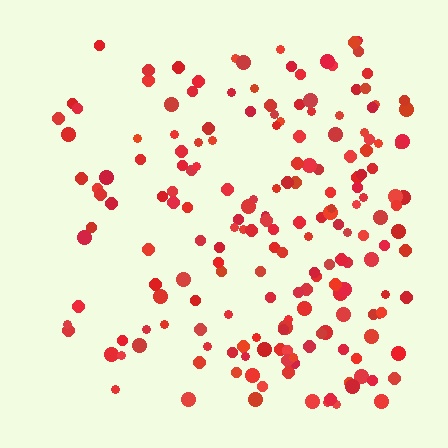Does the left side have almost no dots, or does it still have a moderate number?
Still a moderate number, just noticeably fewer than the right.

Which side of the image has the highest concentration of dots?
The right.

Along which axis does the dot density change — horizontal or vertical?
Horizontal.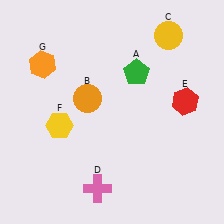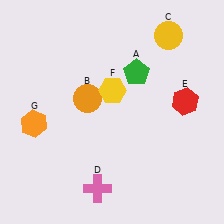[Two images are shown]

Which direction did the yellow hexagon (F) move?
The yellow hexagon (F) moved right.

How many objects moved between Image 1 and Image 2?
2 objects moved between the two images.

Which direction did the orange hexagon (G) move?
The orange hexagon (G) moved down.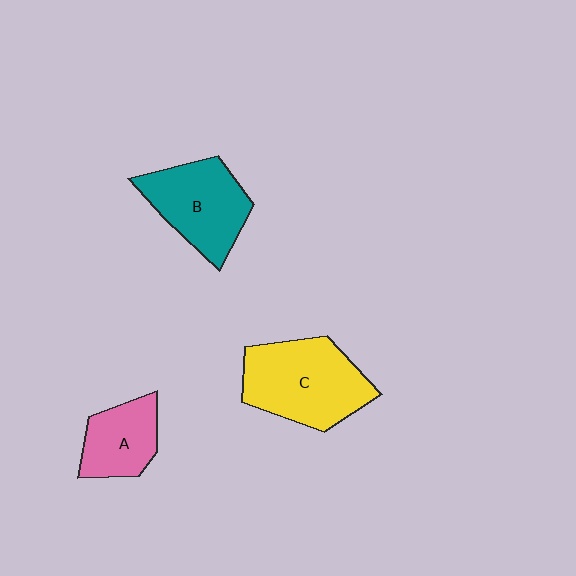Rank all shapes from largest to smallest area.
From largest to smallest: C (yellow), B (teal), A (pink).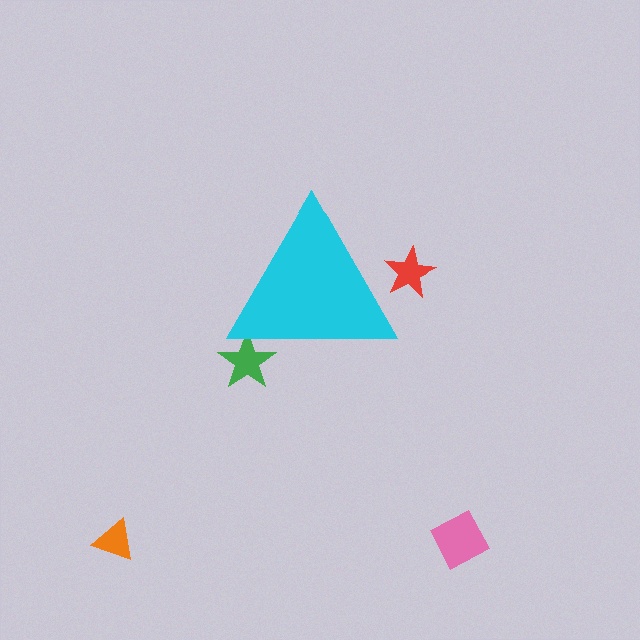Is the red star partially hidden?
Yes, the red star is partially hidden behind the cyan triangle.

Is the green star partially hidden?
Yes, the green star is partially hidden behind the cyan triangle.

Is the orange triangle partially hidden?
No, the orange triangle is fully visible.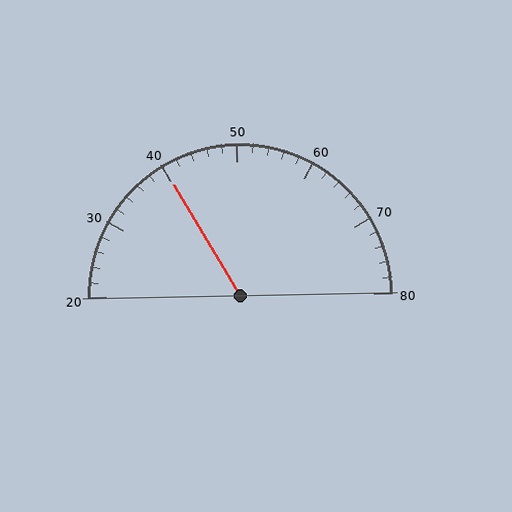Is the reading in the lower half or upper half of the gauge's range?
The reading is in the lower half of the range (20 to 80).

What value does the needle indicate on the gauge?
The needle indicates approximately 40.